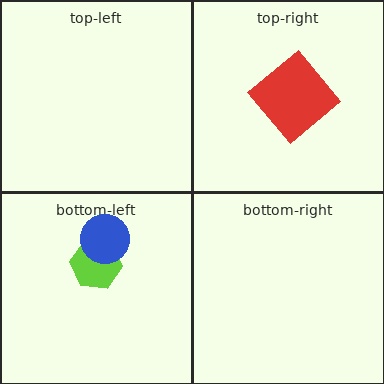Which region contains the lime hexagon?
The bottom-left region.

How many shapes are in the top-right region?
1.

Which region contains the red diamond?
The top-right region.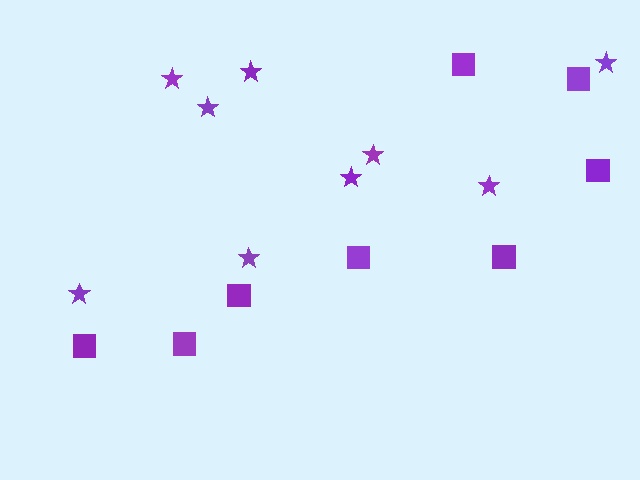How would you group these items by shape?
There are 2 groups: one group of stars (9) and one group of squares (8).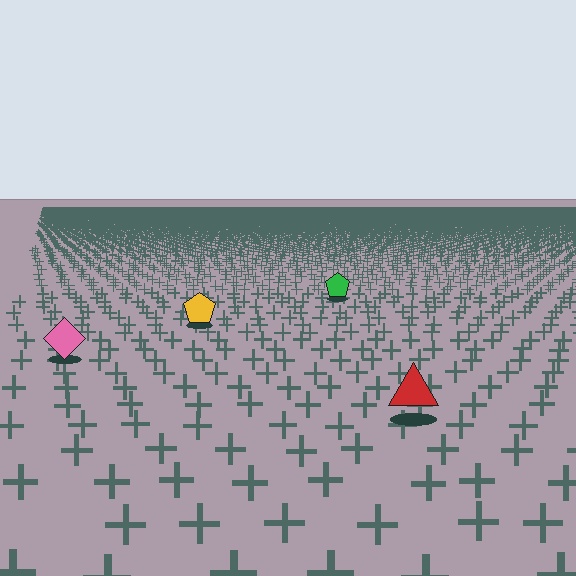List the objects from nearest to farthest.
From nearest to farthest: the red triangle, the pink diamond, the yellow pentagon, the green pentagon.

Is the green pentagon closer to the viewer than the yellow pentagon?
No. The yellow pentagon is closer — you can tell from the texture gradient: the ground texture is coarser near it.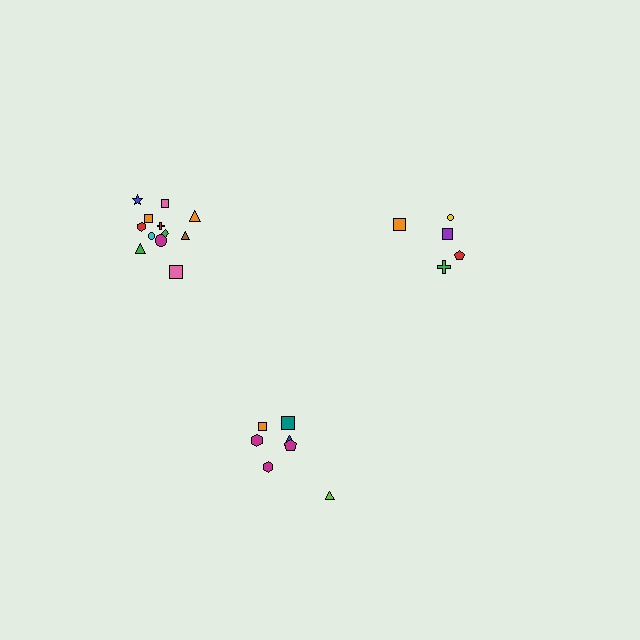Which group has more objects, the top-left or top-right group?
The top-left group.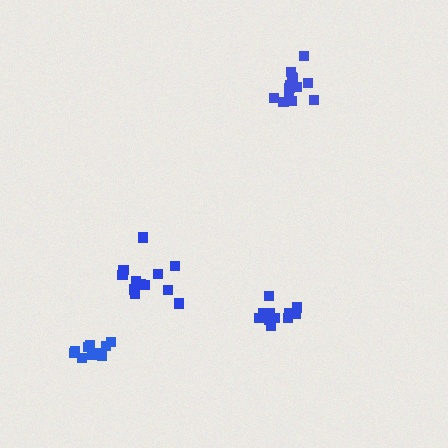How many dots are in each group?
Group 1: 12 dots, Group 2: 11 dots, Group 3: 14 dots, Group 4: 15 dots (52 total).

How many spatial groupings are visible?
There are 4 spatial groupings.